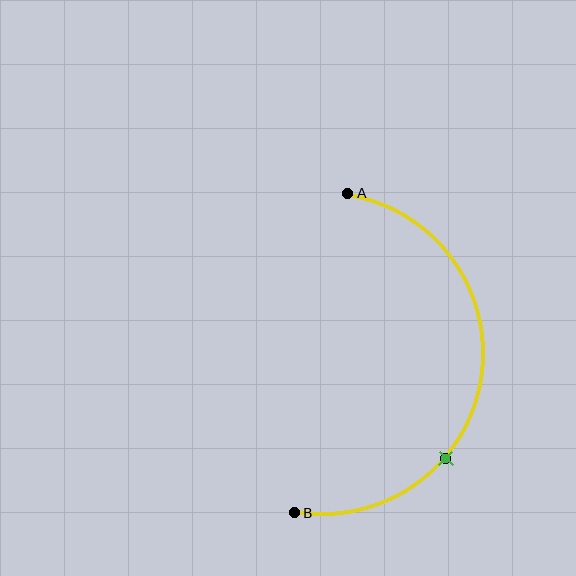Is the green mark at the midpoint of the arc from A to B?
No. The green mark lies on the arc but is closer to endpoint B. The arc midpoint would be at the point on the curve equidistant along the arc from both A and B.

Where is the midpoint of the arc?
The arc midpoint is the point on the curve farthest from the straight line joining A and B. It sits to the right of that line.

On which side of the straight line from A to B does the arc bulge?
The arc bulges to the right of the straight line connecting A and B.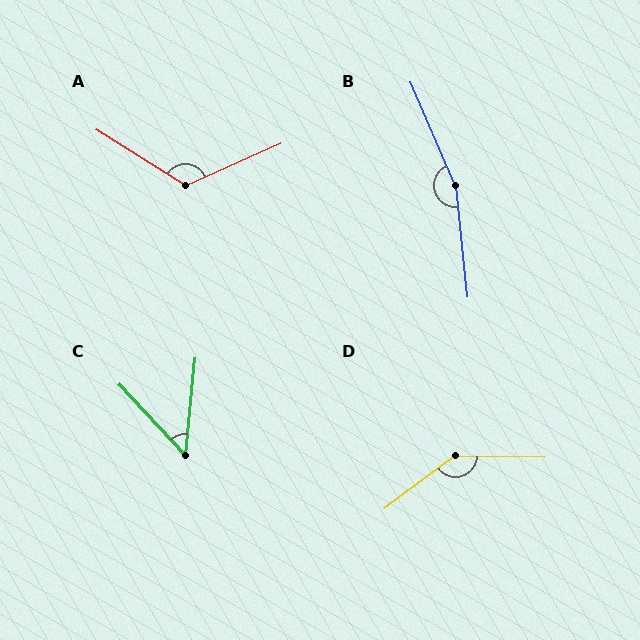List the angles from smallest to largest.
C (49°), A (124°), D (142°), B (163°).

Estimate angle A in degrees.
Approximately 124 degrees.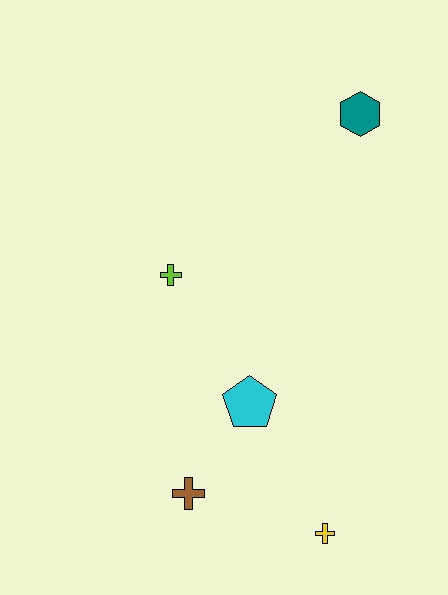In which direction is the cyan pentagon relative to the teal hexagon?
The cyan pentagon is below the teal hexagon.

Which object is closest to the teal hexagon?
The lime cross is closest to the teal hexagon.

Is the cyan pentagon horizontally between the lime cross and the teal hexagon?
Yes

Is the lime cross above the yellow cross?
Yes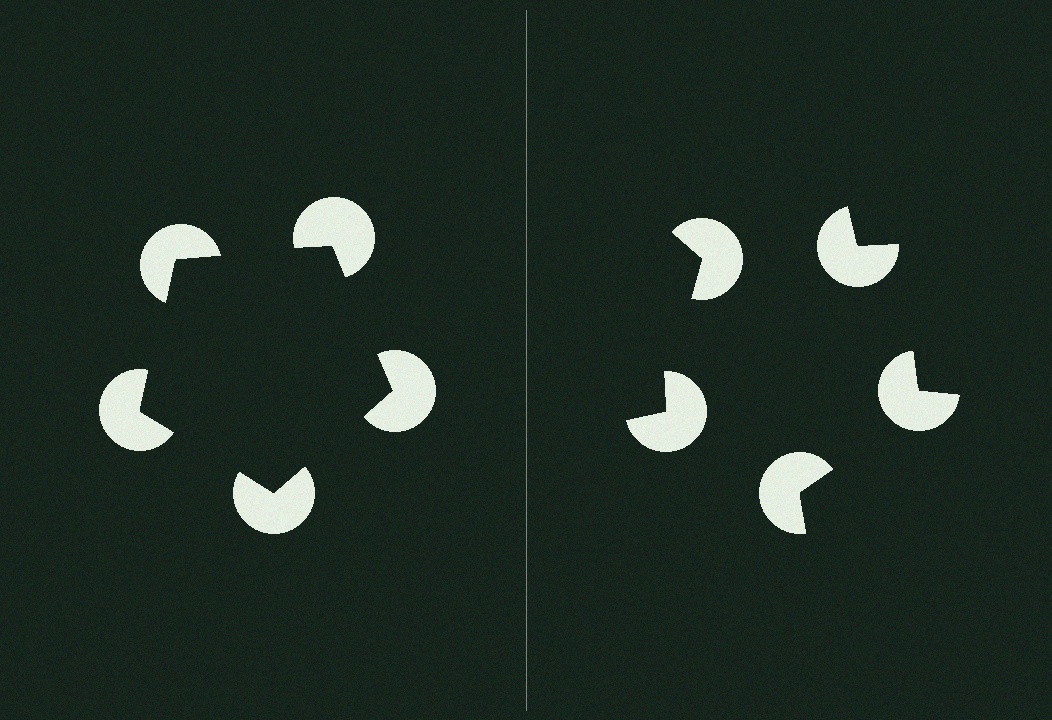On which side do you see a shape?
An illusory pentagon appears on the left side. On the right side the wedge cuts are rotated, so no coherent shape forms.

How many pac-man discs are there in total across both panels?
10 — 5 on each side.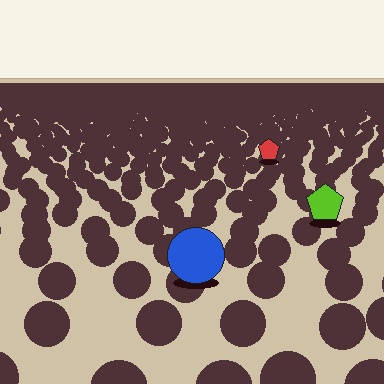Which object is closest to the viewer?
The blue circle is closest. The texture marks near it are larger and more spread out.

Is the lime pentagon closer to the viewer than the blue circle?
No. The blue circle is closer — you can tell from the texture gradient: the ground texture is coarser near it.